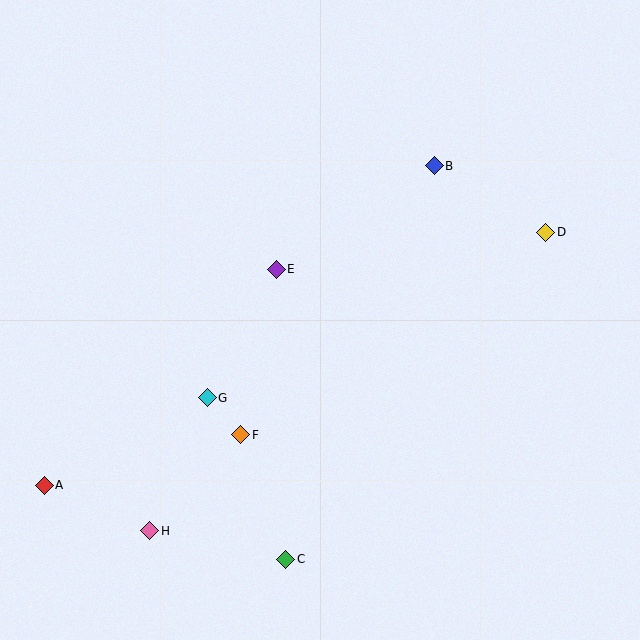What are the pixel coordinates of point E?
Point E is at (276, 269).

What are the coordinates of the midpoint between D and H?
The midpoint between D and H is at (348, 381).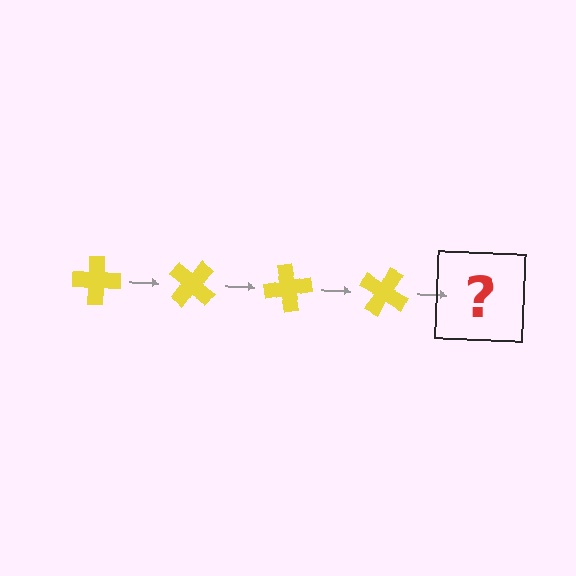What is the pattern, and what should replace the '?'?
The pattern is that the cross rotates 40 degrees each step. The '?' should be a yellow cross rotated 160 degrees.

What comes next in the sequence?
The next element should be a yellow cross rotated 160 degrees.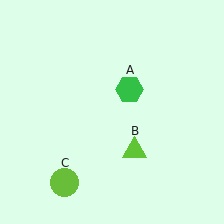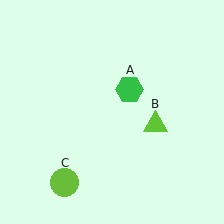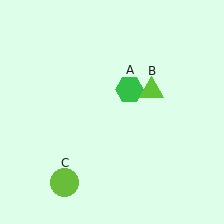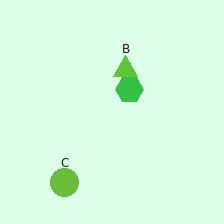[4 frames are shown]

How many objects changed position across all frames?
1 object changed position: lime triangle (object B).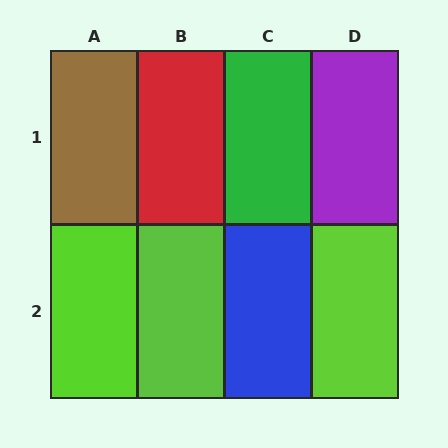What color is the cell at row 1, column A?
Brown.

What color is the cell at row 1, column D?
Purple.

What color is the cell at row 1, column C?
Green.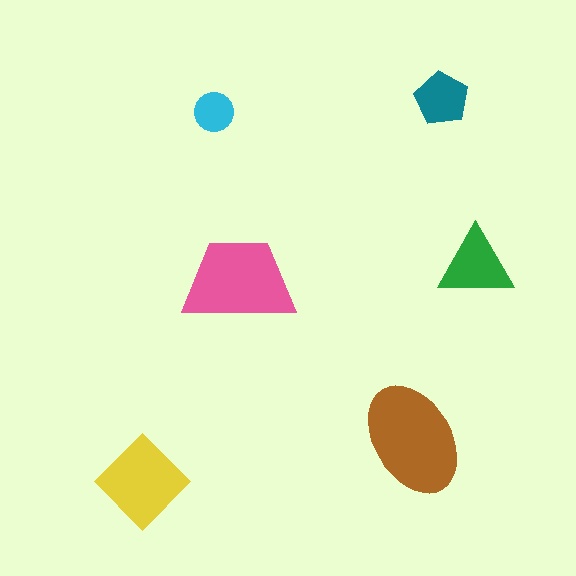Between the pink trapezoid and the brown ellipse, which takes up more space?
The brown ellipse.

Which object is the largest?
The brown ellipse.